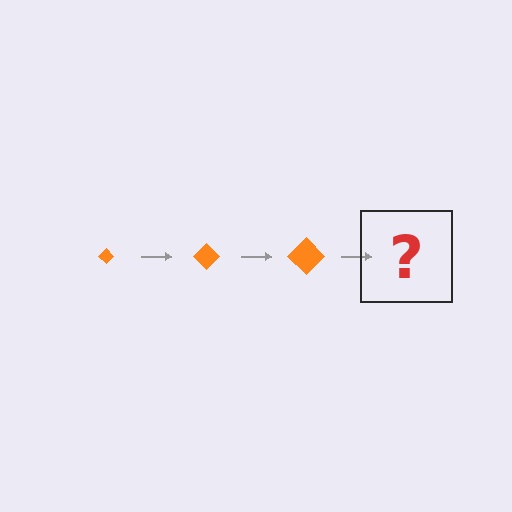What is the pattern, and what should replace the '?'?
The pattern is that the diamond gets progressively larger each step. The '?' should be an orange diamond, larger than the previous one.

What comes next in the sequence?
The next element should be an orange diamond, larger than the previous one.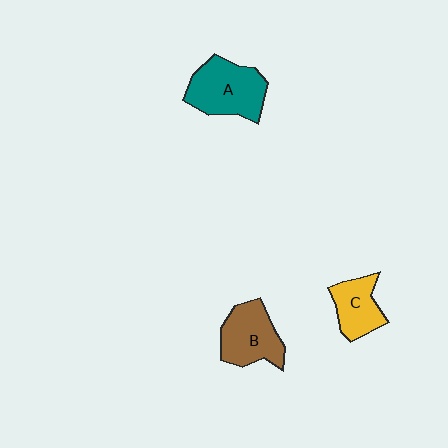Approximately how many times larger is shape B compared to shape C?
Approximately 1.3 times.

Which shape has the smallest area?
Shape C (yellow).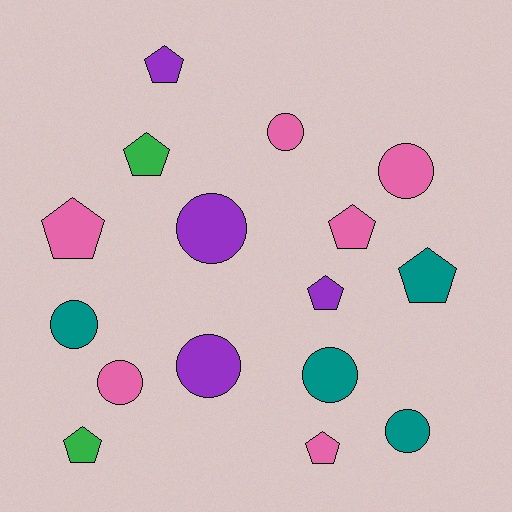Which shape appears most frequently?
Circle, with 8 objects.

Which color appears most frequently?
Pink, with 6 objects.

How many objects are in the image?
There are 16 objects.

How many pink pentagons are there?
There are 3 pink pentagons.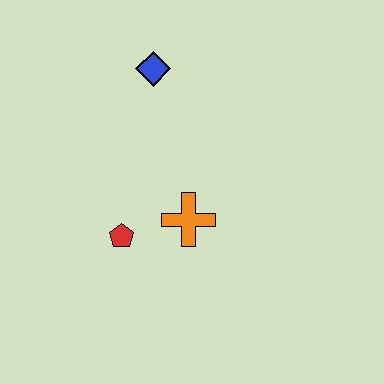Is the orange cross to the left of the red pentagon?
No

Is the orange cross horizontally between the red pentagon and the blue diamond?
No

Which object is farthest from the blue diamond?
The red pentagon is farthest from the blue diamond.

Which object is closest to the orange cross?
The red pentagon is closest to the orange cross.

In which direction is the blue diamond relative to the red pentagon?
The blue diamond is above the red pentagon.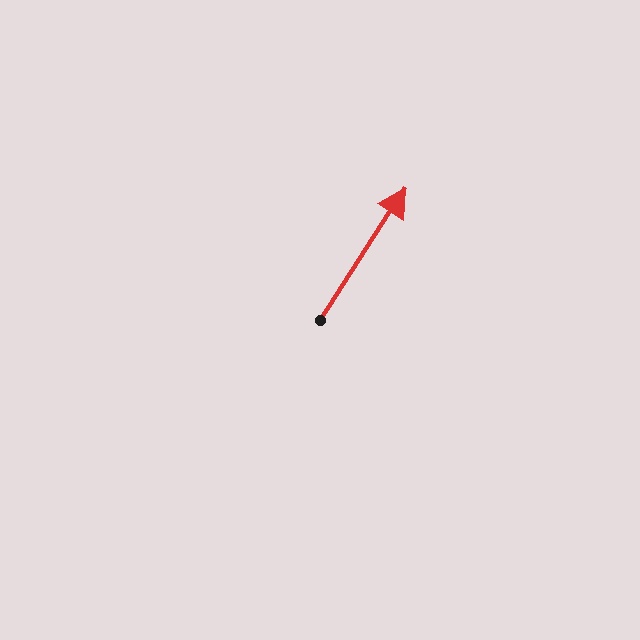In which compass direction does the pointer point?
Northeast.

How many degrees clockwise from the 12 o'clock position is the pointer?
Approximately 33 degrees.